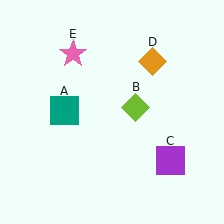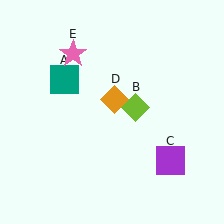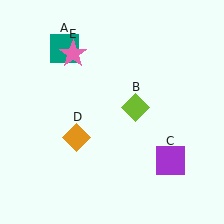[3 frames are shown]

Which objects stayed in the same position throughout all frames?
Lime diamond (object B) and purple square (object C) and pink star (object E) remained stationary.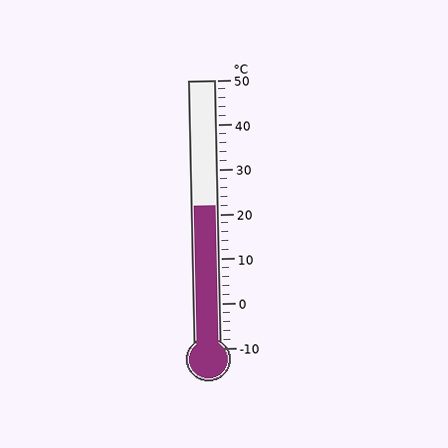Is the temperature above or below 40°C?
The temperature is below 40°C.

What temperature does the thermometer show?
The thermometer shows approximately 22°C.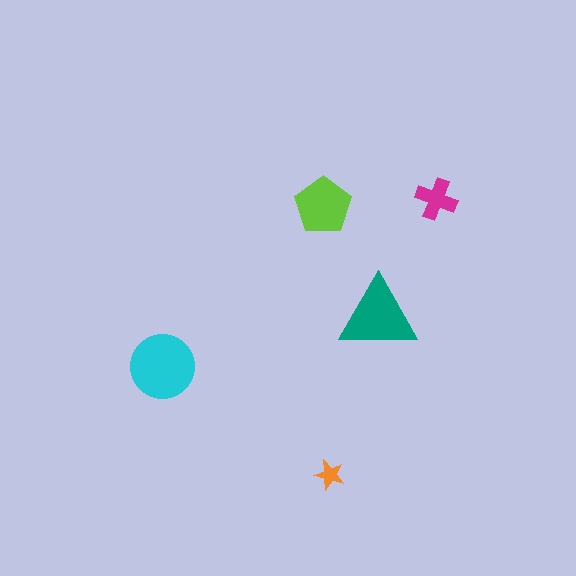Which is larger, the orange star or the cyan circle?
The cyan circle.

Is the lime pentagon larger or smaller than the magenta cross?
Larger.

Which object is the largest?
The cyan circle.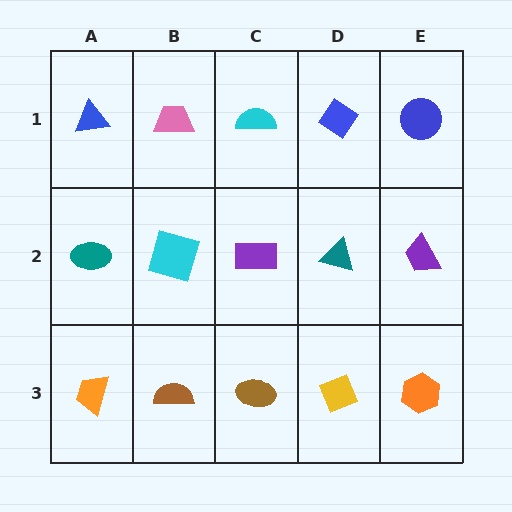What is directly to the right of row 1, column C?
A blue diamond.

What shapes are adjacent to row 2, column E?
A blue circle (row 1, column E), an orange hexagon (row 3, column E), a teal triangle (row 2, column D).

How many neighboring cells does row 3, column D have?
3.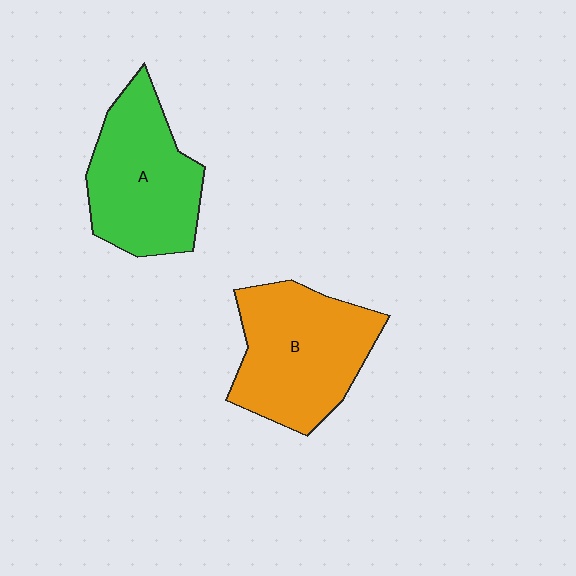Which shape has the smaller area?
Shape A (green).